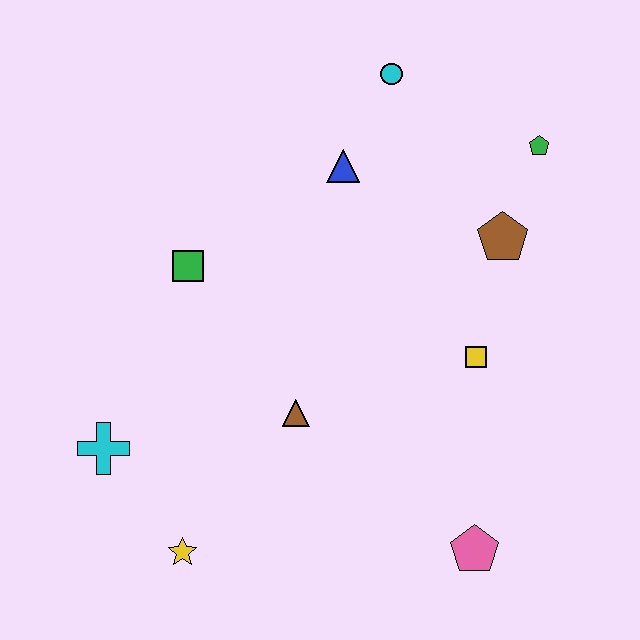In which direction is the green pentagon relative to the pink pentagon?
The green pentagon is above the pink pentagon.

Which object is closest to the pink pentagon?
The yellow square is closest to the pink pentagon.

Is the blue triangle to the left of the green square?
No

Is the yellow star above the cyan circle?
No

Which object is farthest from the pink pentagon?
The cyan circle is farthest from the pink pentagon.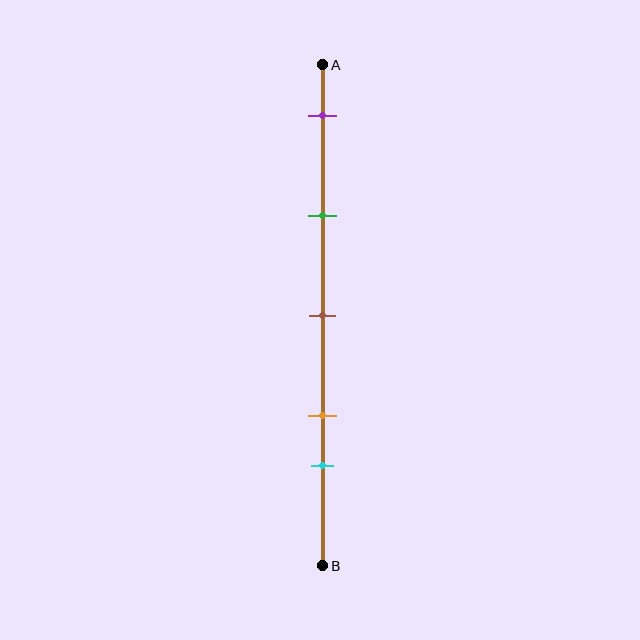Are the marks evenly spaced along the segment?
No, the marks are not evenly spaced.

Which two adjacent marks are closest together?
The orange and cyan marks are the closest adjacent pair.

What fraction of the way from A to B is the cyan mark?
The cyan mark is approximately 80% (0.8) of the way from A to B.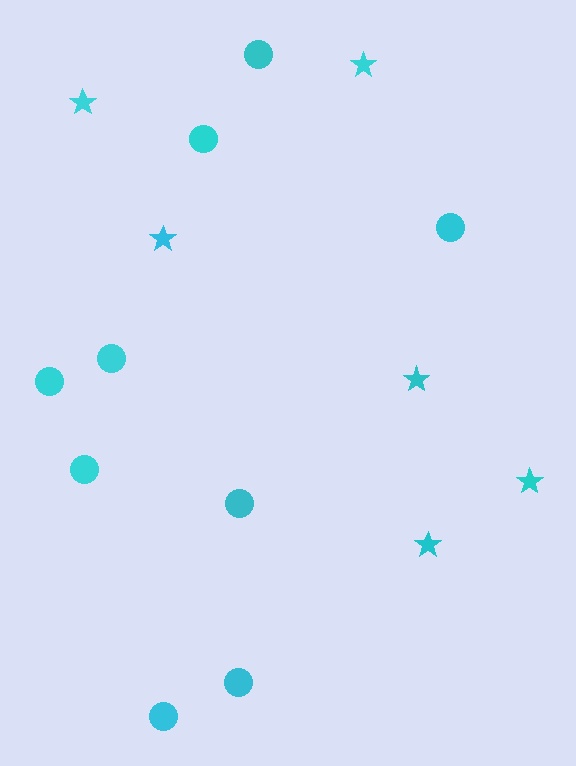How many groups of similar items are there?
There are 2 groups: one group of stars (6) and one group of circles (9).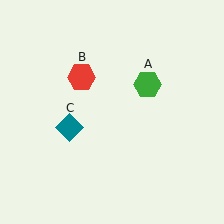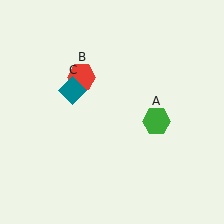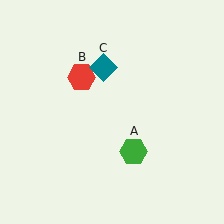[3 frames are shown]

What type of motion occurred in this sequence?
The green hexagon (object A), teal diamond (object C) rotated clockwise around the center of the scene.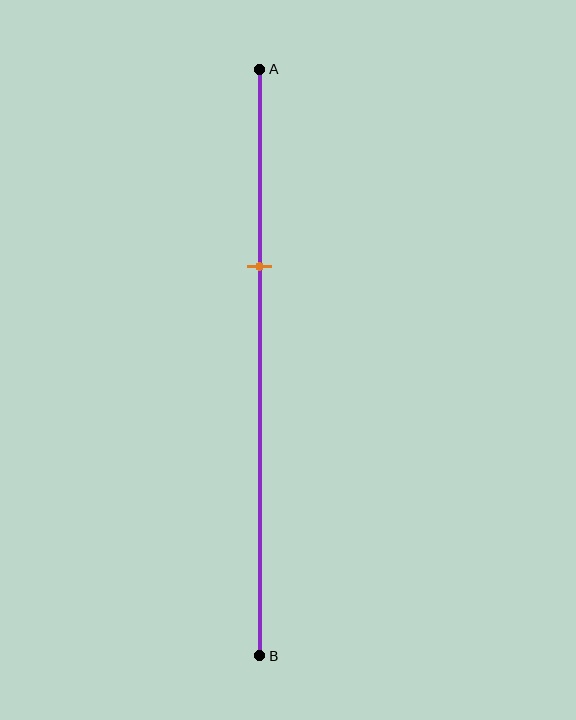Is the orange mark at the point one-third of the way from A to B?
Yes, the mark is approximately at the one-third point.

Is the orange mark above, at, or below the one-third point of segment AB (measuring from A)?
The orange mark is approximately at the one-third point of segment AB.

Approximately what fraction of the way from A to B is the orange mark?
The orange mark is approximately 35% of the way from A to B.